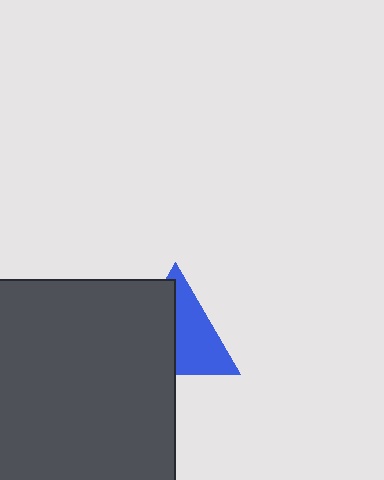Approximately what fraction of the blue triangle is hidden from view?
Roughly 48% of the blue triangle is hidden behind the dark gray rectangle.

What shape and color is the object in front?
The object in front is a dark gray rectangle.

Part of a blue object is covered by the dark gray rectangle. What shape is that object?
It is a triangle.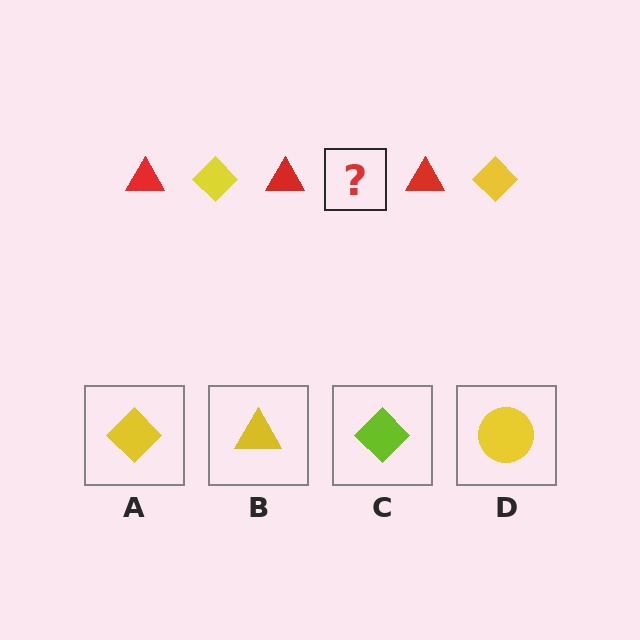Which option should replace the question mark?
Option A.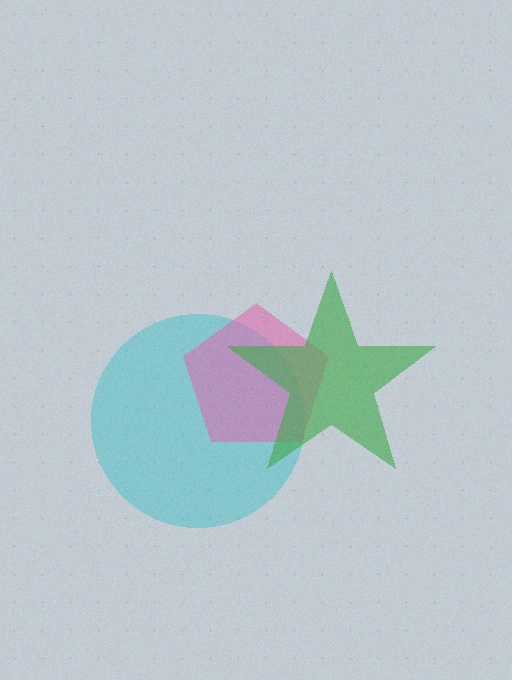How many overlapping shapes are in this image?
There are 3 overlapping shapes in the image.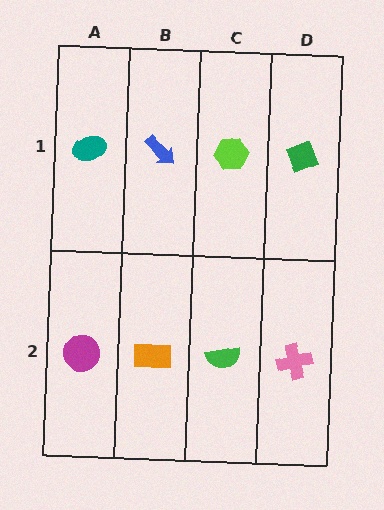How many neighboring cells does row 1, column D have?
2.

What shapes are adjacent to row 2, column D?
A green diamond (row 1, column D), a green semicircle (row 2, column C).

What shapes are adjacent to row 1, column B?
An orange rectangle (row 2, column B), a teal ellipse (row 1, column A), a lime hexagon (row 1, column C).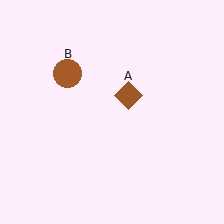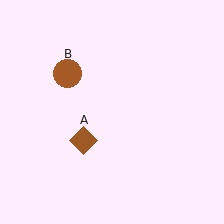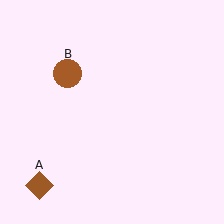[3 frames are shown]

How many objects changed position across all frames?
1 object changed position: brown diamond (object A).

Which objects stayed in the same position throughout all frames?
Brown circle (object B) remained stationary.